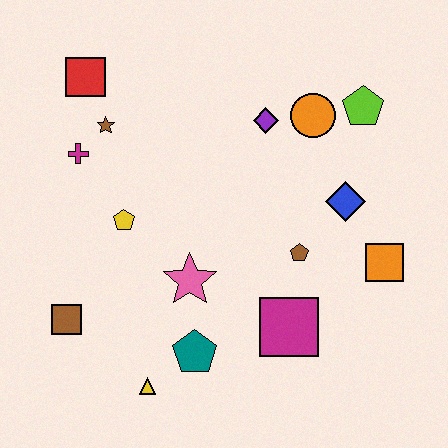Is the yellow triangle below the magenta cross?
Yes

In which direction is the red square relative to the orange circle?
The red square is to the left of the orange circle.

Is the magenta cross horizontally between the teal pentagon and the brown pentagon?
No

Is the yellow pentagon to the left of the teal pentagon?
Yes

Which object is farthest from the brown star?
The orange square is farthest from the brown star.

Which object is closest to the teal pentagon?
The yellow triangle is closest to the teal pentagon.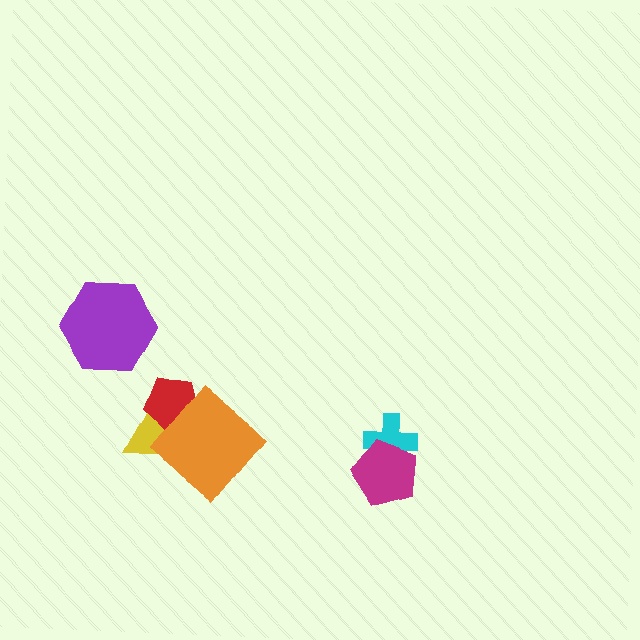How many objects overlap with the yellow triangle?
2 objects overlap with the yellow triangle.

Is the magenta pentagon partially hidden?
No, no other shape covers it.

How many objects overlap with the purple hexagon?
0 objects overlap with the purple hexagon.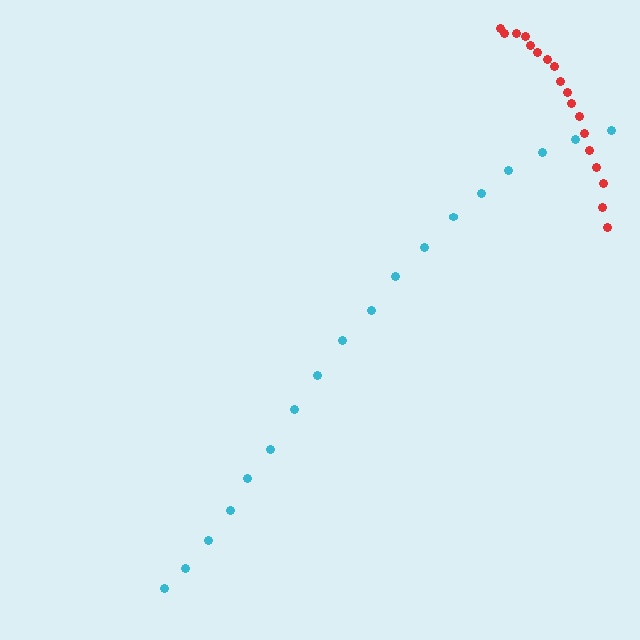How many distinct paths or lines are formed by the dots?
There are 2 distinct paths.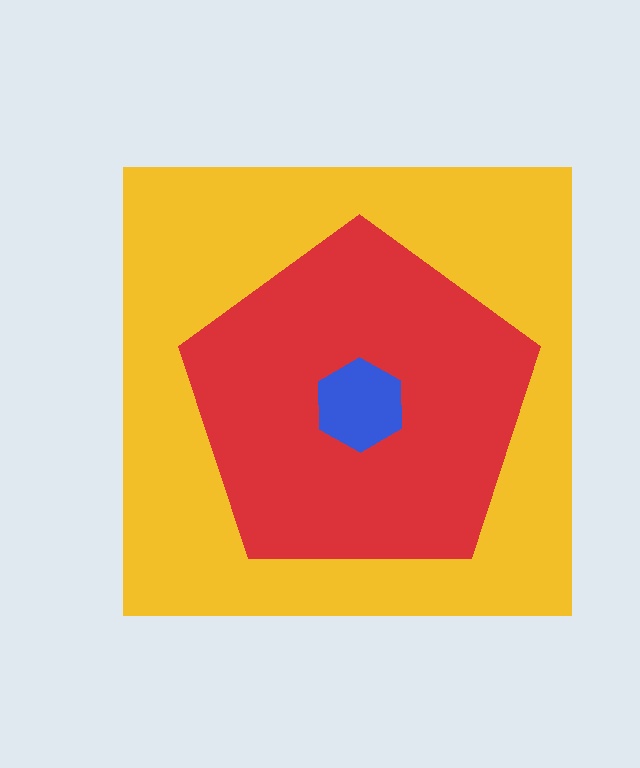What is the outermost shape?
The yellow square.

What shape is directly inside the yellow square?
The red pentagon.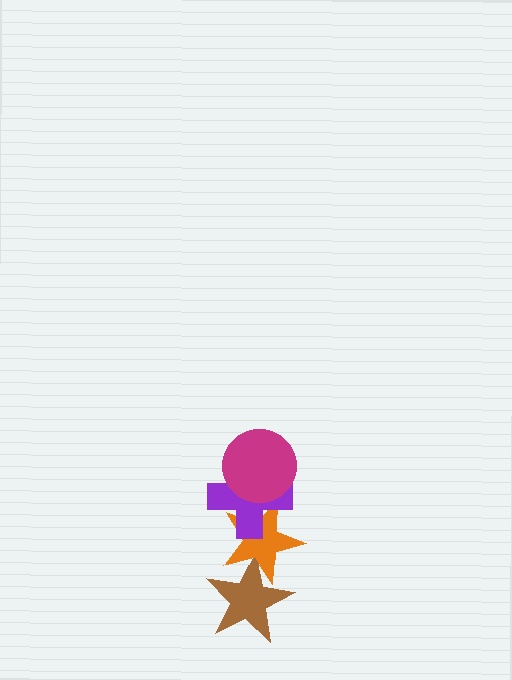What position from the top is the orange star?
The orange star is 3rd from the top.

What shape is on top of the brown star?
The orange star is on top of the brown star.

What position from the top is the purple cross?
The purple cross is 2nd from the top.